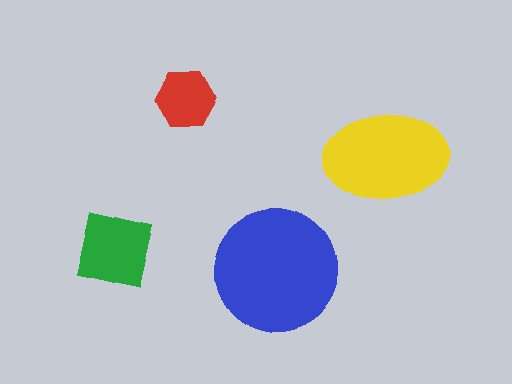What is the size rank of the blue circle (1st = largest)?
1st.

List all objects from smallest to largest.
The red hexagon, the green square, the yellow ellipse, the blue circle.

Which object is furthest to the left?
The green square is leftmost.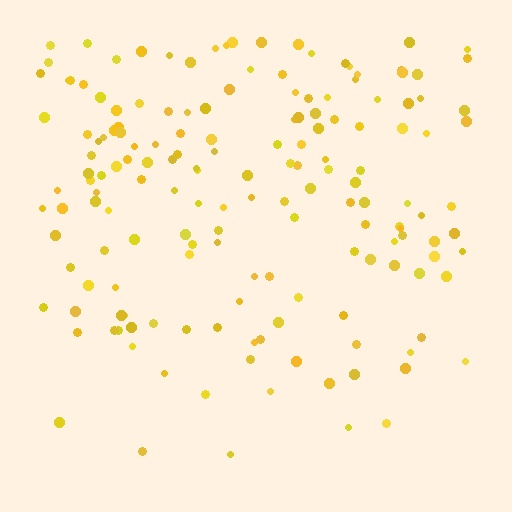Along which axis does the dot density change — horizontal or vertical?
Vertical.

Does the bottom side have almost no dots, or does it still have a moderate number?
Still a moderate number, just noticeably fewer than the top.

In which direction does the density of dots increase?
From bottom to top, with the top side densest.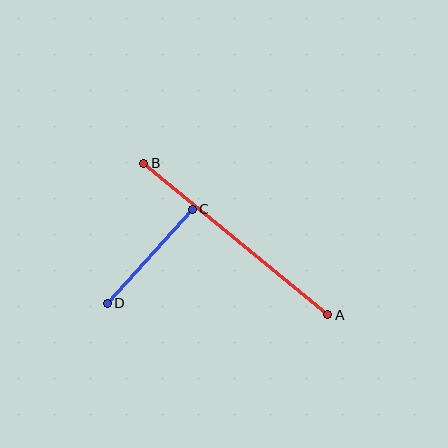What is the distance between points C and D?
The distance is approximately 126 pixels.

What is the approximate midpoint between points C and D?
The midpoint is at approximately (150, 256) pixels.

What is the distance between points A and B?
The distance is approximately 238 pixels.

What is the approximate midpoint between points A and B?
The midpoint is at approximately (236, 239) pixels.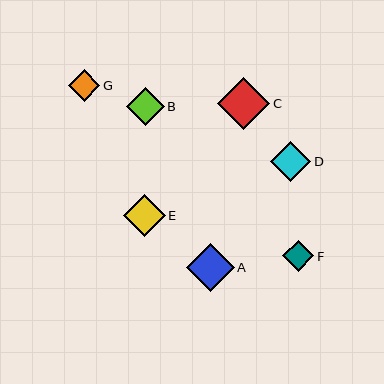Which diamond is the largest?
Diamond C is the largest with a size of approximately 52 pixels.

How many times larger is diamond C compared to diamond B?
Diamond C is approximately 1.3 times the size of diamond B.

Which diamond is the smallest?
Diamond F is the smallest with a size of approximately 31 pixels.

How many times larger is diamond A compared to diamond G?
Diamond A is approximately 1.5 times the size of diamond G.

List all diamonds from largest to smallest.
From largest to smallest: C, A, E, D, B, G, F.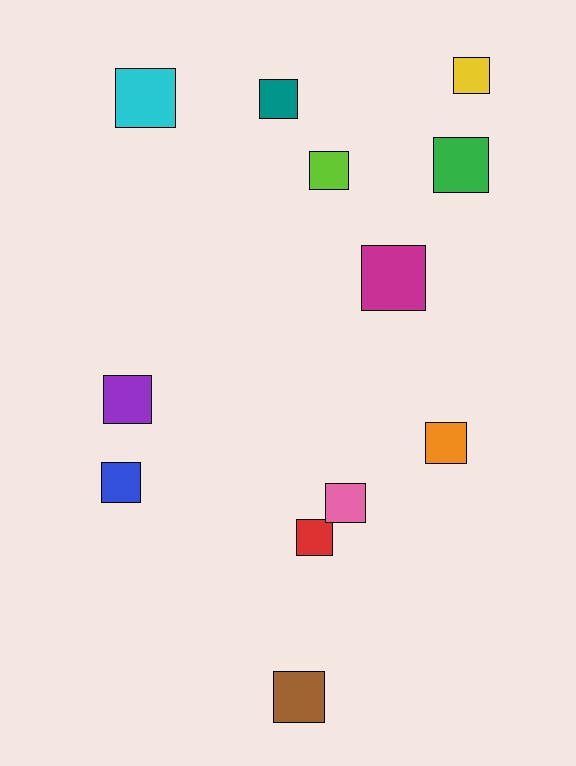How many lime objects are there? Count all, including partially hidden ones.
There is 1 lime object.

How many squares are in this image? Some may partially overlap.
There are 12 squares.